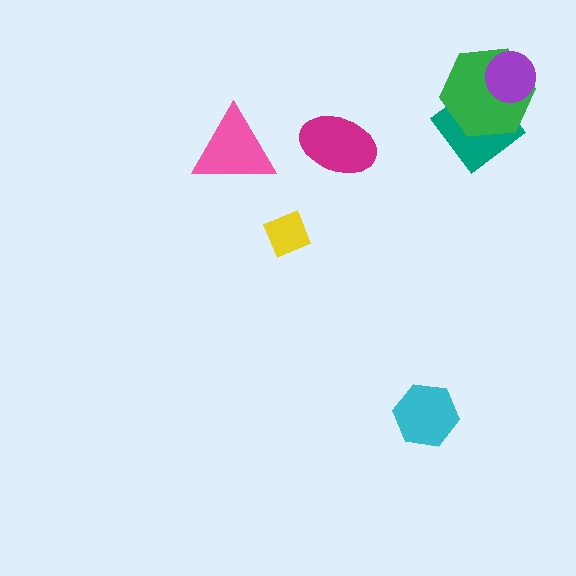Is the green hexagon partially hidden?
Yes, it is partially covered by another shape.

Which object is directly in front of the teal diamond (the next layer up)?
The green hexagon is directly in front of the teal diamond.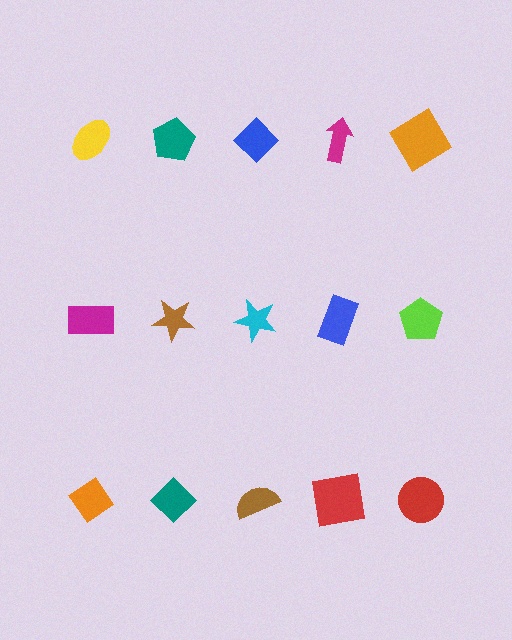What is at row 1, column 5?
An orange diamond.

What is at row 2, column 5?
A lime pentagon.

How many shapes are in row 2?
5 shapes.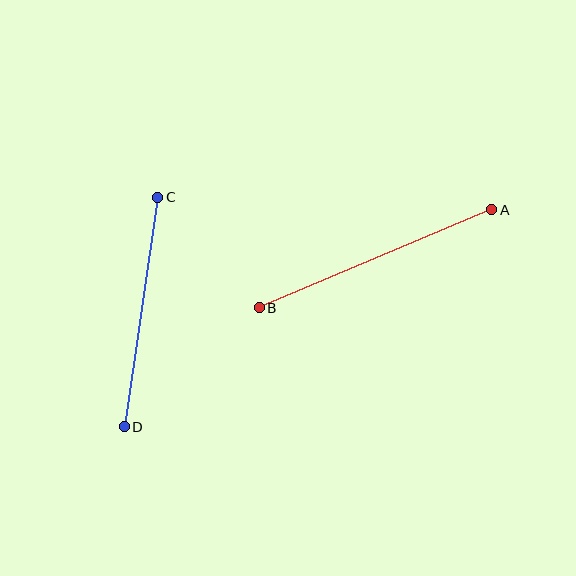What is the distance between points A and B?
The distance is approximately 252 pixels.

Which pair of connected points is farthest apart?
Points A and B are farthest apart.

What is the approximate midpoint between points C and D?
The midpoint is at approximately (141, 312) pixels.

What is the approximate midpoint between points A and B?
The midpoint is at approximately (376, 259) pixels.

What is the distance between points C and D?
The distance is approximately 232 pixels.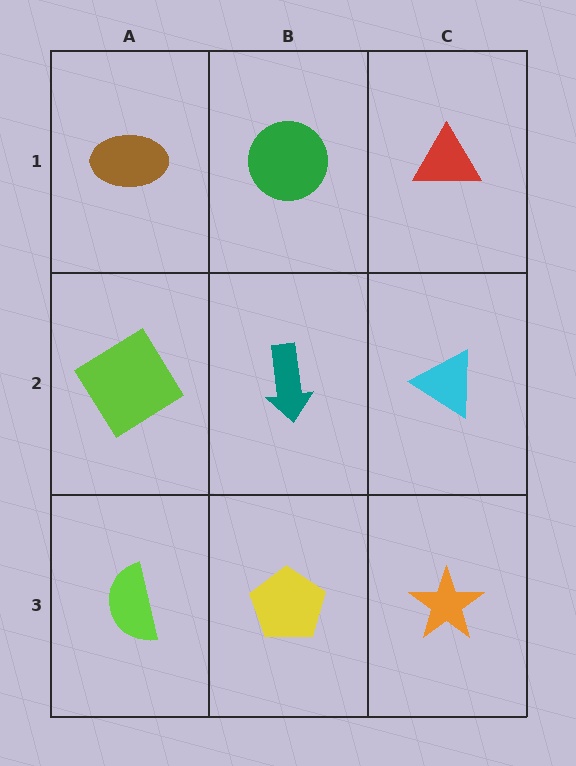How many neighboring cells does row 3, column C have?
2.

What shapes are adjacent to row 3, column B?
A teal arrow (row 2, column B), a lime semicircle (row 3, column A), an orange star (row 3, column C).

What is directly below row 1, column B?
A teal arrow.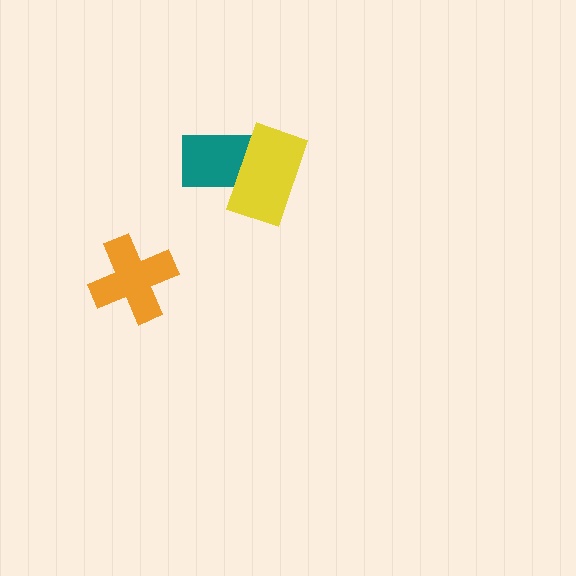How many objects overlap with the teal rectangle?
1 object overlaps with the teal rectangle.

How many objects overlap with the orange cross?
0 objects overlap with the orange cross.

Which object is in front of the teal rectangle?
The yellow rectangle is in front of the teal rectangle.